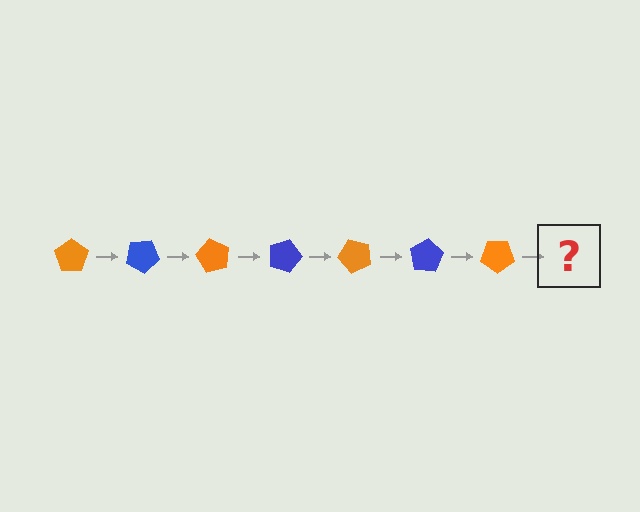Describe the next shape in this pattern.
It should be a blue pentagon, rotated 210 degrees from the start.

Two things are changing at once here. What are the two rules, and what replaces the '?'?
The two rules are that it rotates 30 degrees each step and the color cycles through orange and blue. The '?' should be a blue pentagon, rotated 210 degrees from the start.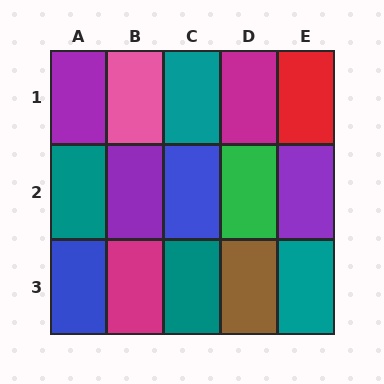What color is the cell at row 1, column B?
Pink.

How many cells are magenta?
2 cells are magenta.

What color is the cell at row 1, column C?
Teal.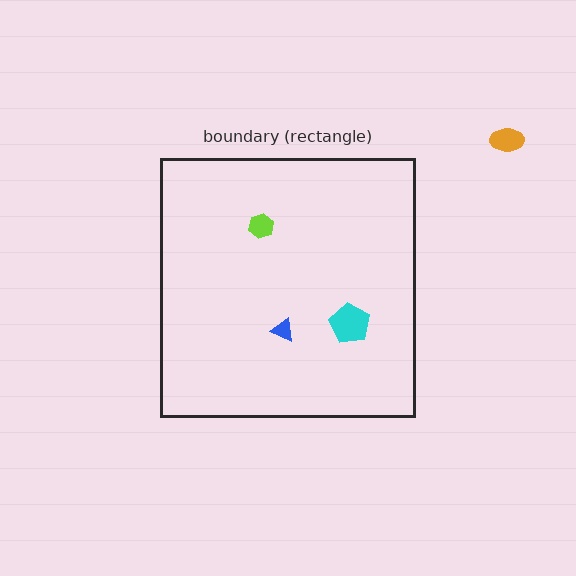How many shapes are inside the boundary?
3 inside, 1 outside.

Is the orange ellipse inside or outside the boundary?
Outside.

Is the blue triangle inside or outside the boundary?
Inside.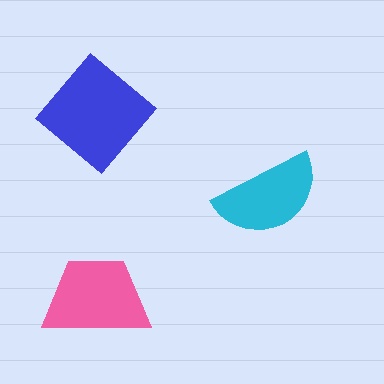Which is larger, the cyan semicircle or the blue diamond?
The blue diamond.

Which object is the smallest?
The cyan semicircle.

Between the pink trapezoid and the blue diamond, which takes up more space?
The blue diamond.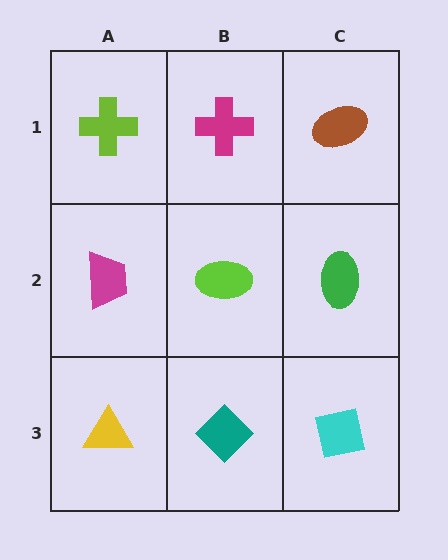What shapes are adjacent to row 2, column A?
A lime cross (row 1, column A), a yellow triangle (row 3, column A), a lime ellipse (row 2, column B).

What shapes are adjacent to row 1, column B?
A lime ellipse (row 2, column B), a lime cross (row 1, column A), a brown ellipse (row 1, column C).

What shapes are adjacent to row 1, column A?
A magenta trapezoid (row 2, column A), a magenta cross (row 1, column B).